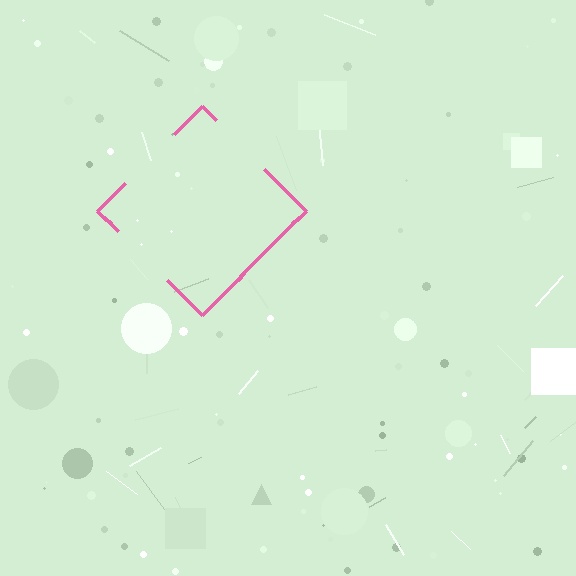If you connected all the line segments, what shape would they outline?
They would outline a diamond.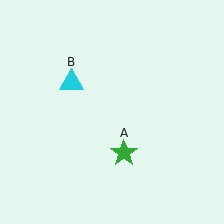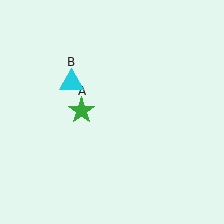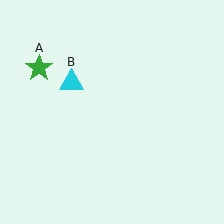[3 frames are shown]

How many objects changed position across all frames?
1 object changed position: green star (object A).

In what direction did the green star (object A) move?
The green star (object A) moved up and to the left.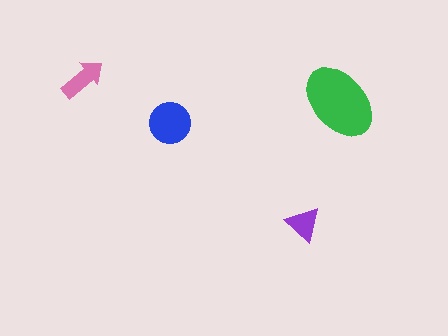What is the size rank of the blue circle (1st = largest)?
2nd.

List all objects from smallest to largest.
The purple triangle, the pink arrow, the blue circle, the green ellipse.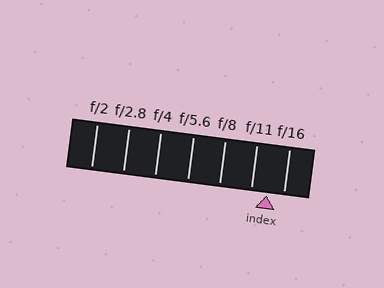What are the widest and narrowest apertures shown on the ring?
The widest aperture shown is f/2 and the narrowest is f/16.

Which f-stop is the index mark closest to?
The index mark is closest to f/11.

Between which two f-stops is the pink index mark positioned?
The index mark is between f/11 and f/16.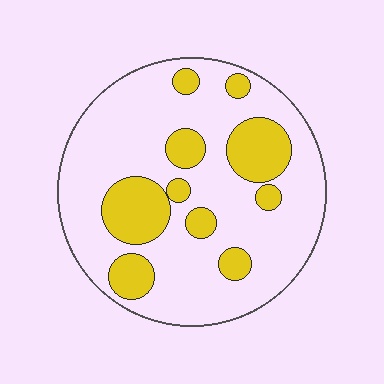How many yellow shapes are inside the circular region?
10.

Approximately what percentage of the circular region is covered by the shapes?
Approximately 25%.